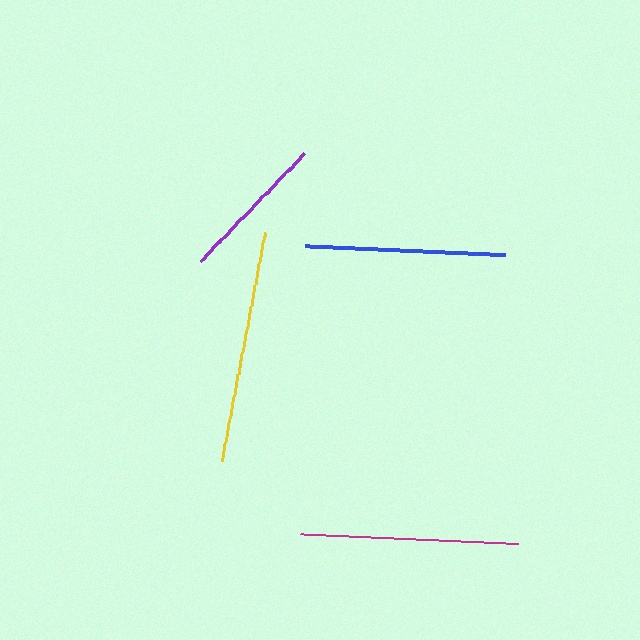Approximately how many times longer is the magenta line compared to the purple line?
The magenta line is approximately 1.5 times the length of the purple line.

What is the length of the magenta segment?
The magenta segment is approximately 218 pixels long.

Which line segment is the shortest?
The purple line is the shortest at approximately 149 pixels.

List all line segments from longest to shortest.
From longest to shortest: yellow, magenta, blue, purple.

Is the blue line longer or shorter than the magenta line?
The magenta line is longer than the blue line.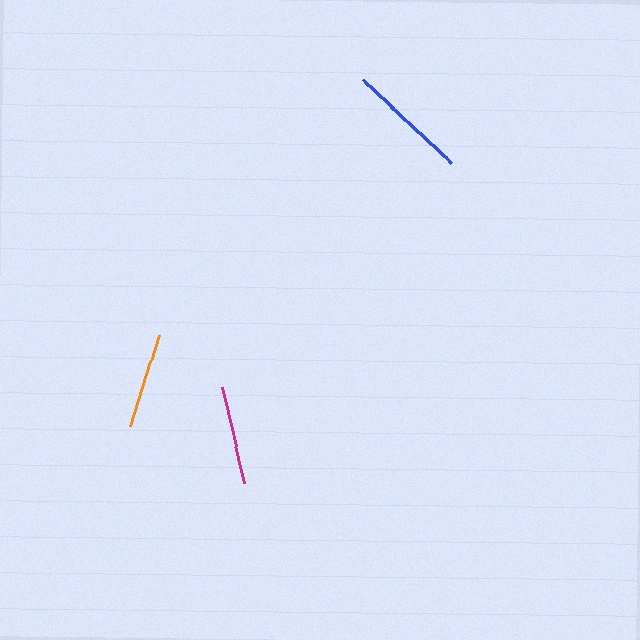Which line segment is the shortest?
The orange line is the shortest at approximately 94 pixels.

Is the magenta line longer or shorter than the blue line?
The blue line is longer than the magenta line.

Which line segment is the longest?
The blue line is the longest at approximately 121 pixels.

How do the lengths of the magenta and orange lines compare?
The magenta and orange lines are approximately the same length.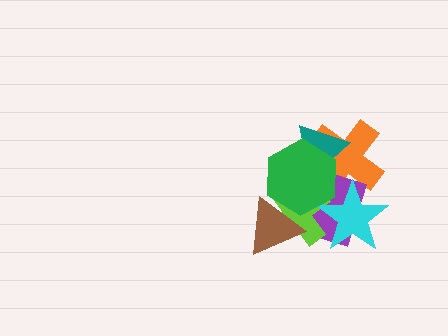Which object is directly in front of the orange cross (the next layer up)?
The purple diamond is directly in front of the orange cross.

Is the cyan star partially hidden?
Yes, it is partially covered by another shape.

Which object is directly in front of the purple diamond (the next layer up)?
The lime cross is directly in front of the purple diamond.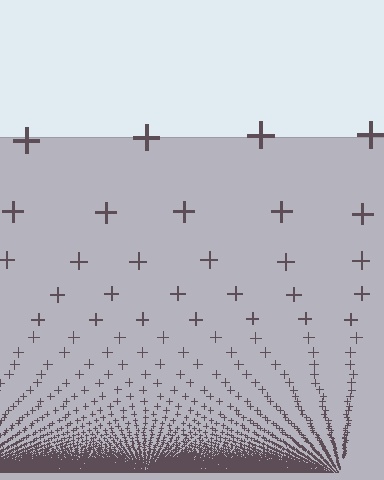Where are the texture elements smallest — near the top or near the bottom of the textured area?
Near the bottom.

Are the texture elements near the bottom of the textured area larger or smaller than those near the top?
Smaller. The gradient is inverted — elements near the bottom are smaller and denser.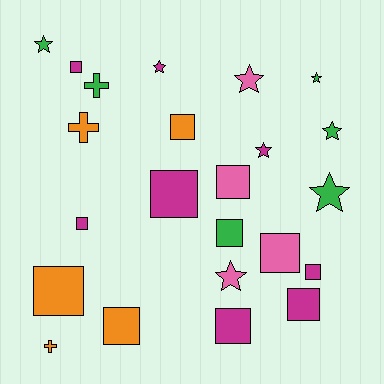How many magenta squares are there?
There are 6 magenta squares.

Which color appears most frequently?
Magenta, with 8 objects.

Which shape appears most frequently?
Square, with 12 objects.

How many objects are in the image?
There are 23 objects.